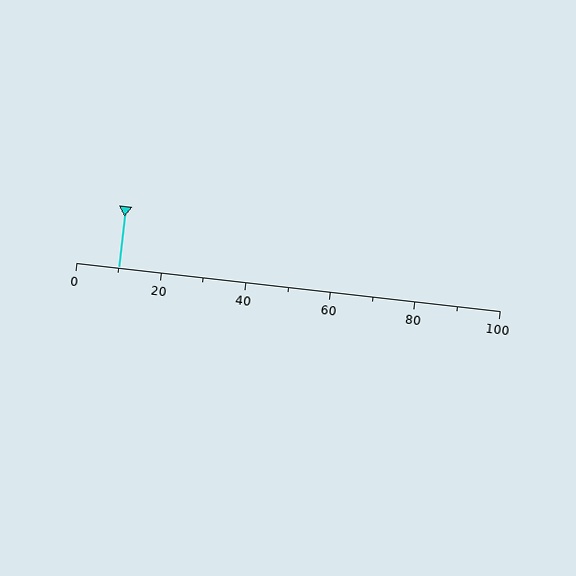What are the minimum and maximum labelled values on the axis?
The axis runs from 0 to 100.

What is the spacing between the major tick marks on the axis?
The major ticks are spaced 20 apart.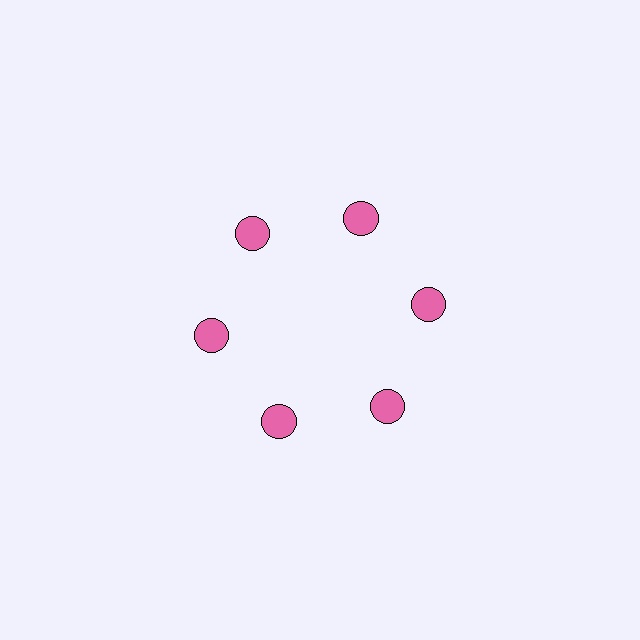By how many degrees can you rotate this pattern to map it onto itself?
The pattern maps onto itself every 60 degrees of rotation.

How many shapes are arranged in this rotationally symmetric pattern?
There are 6 shapes, arranged in 6 groups of 1.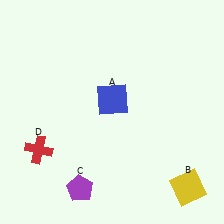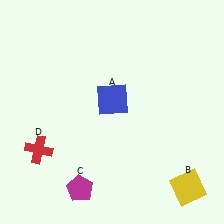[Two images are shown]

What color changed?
The pentagon (C) changed from purple in Image 1 to magenta in Image 2.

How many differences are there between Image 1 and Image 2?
There is 1 difference between the two images.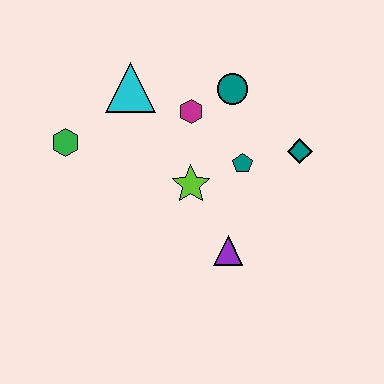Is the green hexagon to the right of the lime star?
No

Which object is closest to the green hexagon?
The cyan triangle is closest to the green hexagon.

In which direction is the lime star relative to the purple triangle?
The lime star is above the purple triangle.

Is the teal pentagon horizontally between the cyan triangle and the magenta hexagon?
No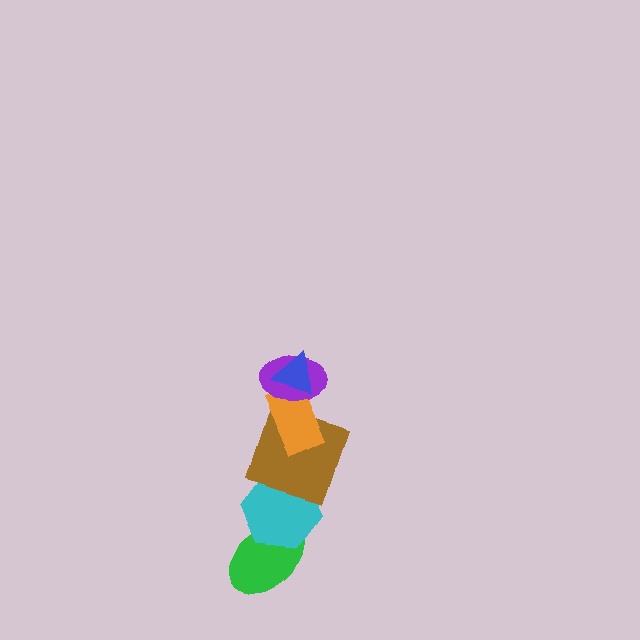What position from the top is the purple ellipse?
The purple ellipse is 2nd from the top.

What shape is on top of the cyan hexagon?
The brown square is on top of the cyan hexagon.